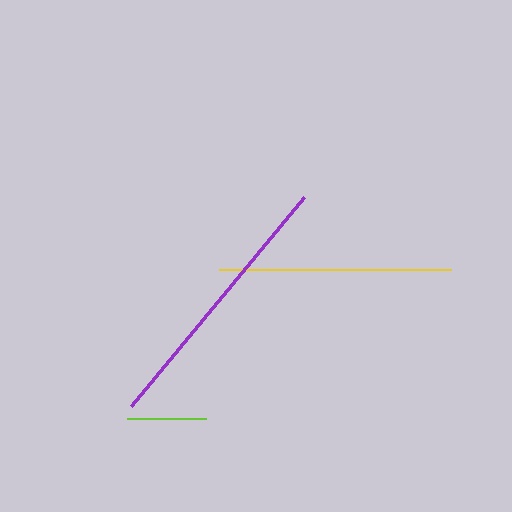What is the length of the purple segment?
The purple segment is approximately 271 pixels long.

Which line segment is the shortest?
The lime line is the shortest at approximately 79 pixels.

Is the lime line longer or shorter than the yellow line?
The yellow line is longer than the lime line.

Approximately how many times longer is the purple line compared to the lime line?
The purple line is approximately 3.5 times the length of the lime line.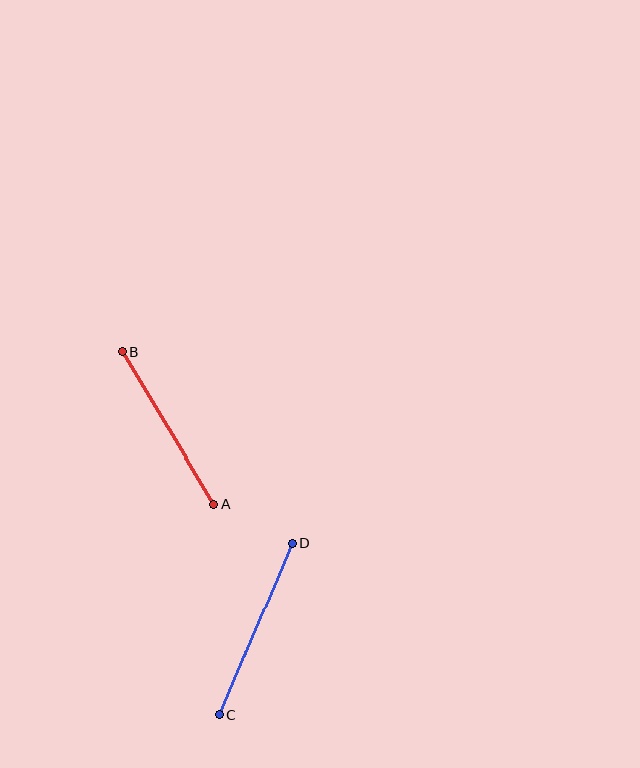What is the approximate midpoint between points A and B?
The midpoint is at approximately (168, 428) pixels.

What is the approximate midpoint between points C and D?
The midpoint is at approximately (256, 629) pixels.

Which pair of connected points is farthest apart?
Points C and D are farthest apart.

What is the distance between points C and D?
The distance is approximately 187 pixels.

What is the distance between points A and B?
The distance is approximately 178 pixels.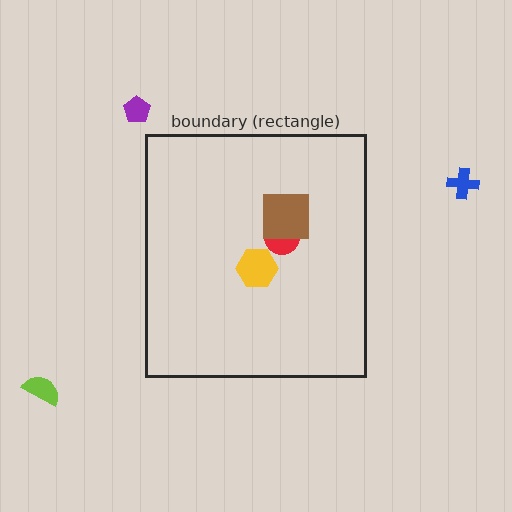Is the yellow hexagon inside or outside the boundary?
Inside.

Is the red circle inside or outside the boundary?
Inside.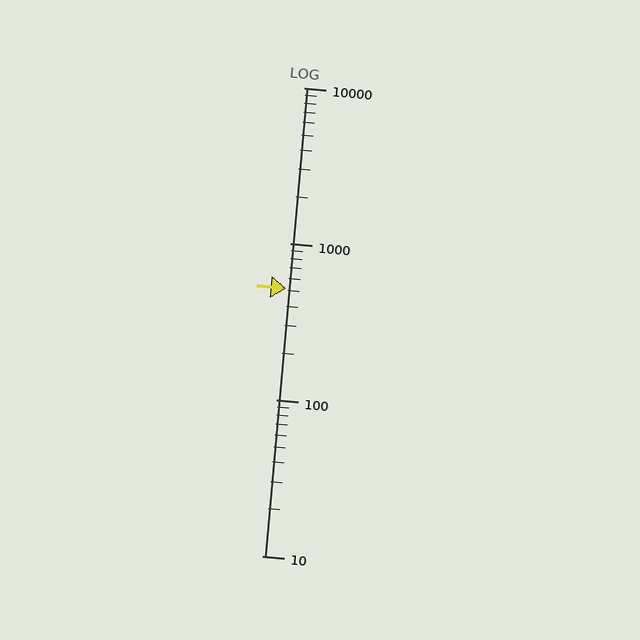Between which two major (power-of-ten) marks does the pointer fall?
The pointer is between 100 and 1000.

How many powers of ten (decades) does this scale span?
The scale spans 3 decades, from 10 to 10000.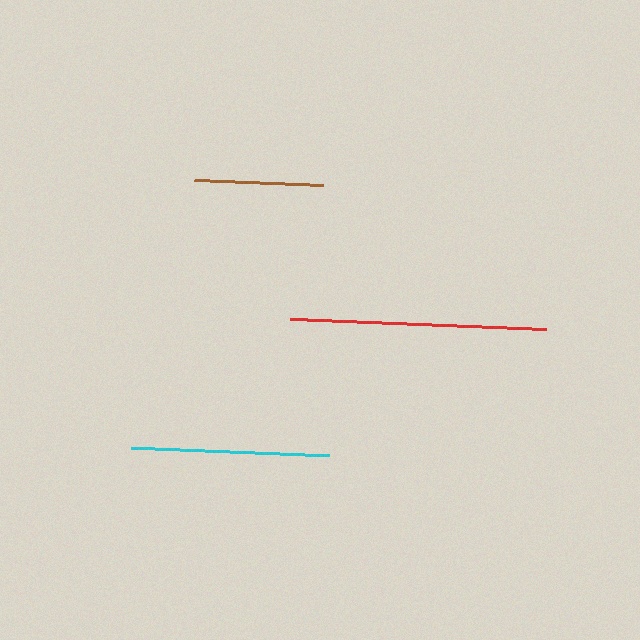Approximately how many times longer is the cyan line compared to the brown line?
The cyan line is approximately 1.5 times the length of the brown line.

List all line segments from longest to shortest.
From longest to shortest: red, cyan, brown.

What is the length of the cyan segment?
The cyan segment is approximately 198 pixels long.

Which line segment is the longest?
The red line is the longest at approximately 256 pixels.